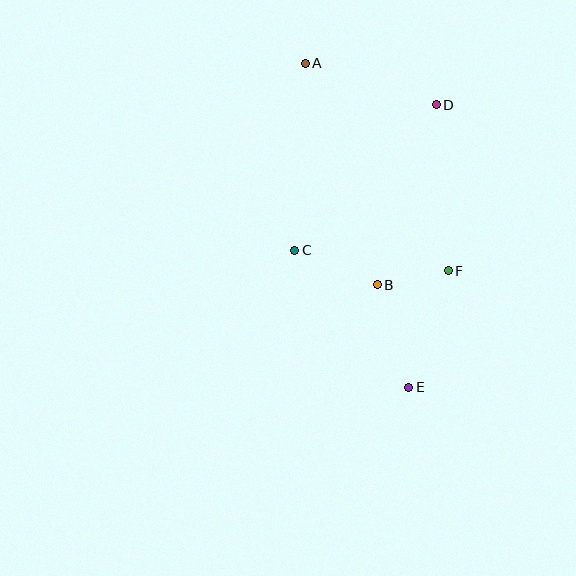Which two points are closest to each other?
Points B and F are closest to each other.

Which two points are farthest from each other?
Points A and E are farthest from each other.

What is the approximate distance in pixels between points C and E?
The distance between C and E is approximately 178 pixels.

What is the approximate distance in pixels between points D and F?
The distance between D and F is approximately 167 pixels.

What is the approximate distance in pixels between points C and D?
The distance between C and D is approximately 203 pixels.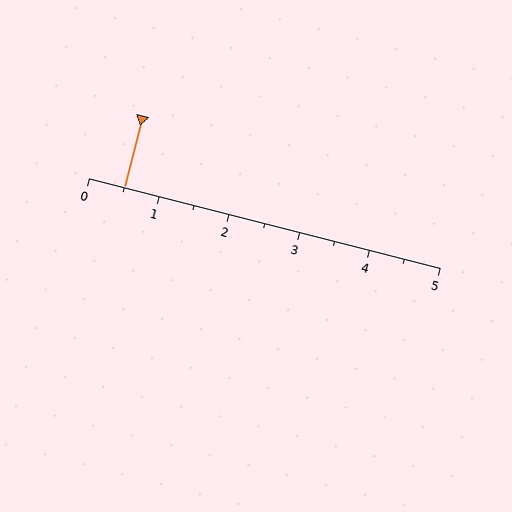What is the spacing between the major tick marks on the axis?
The major ticks are spaced 1 apart.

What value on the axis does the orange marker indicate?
The marker indicates approximately 0.5.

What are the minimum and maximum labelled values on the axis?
The axis runs from 0 to 5.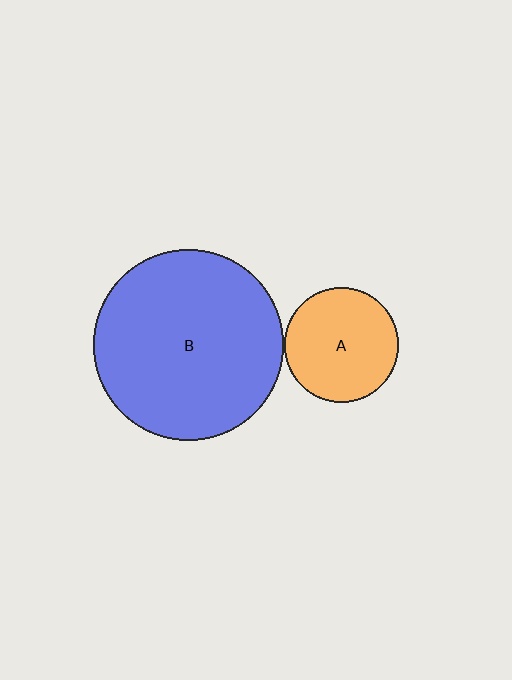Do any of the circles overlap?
No, none of the circles overlap.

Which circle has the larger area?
Circle B (blue).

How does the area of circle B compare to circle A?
Approximately 2.8 times.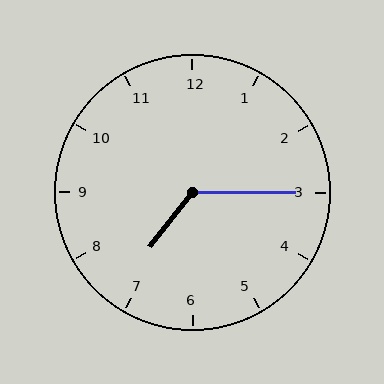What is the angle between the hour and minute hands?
Approximately 128 degrees.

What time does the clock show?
7:15.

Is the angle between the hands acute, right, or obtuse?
It is obtuse.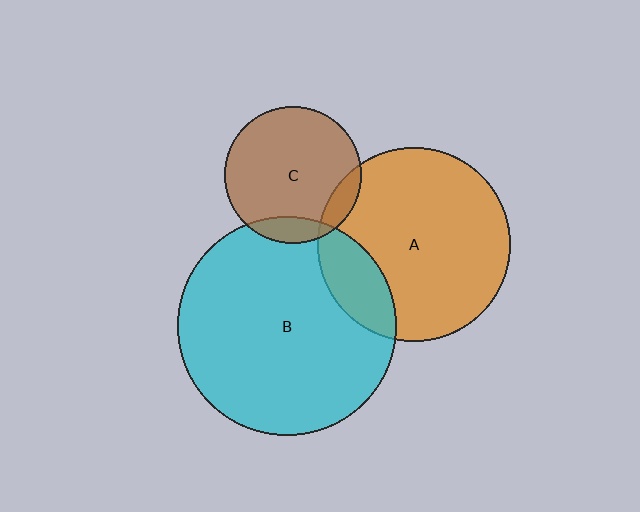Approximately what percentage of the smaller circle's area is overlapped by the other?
Approximately 10%.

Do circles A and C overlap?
Yes.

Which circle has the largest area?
Circle B (cyan).